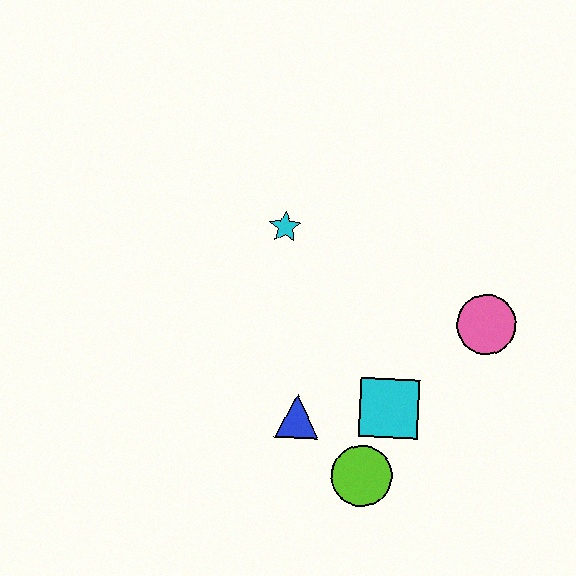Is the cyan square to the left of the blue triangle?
No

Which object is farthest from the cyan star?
The lime circle is farthest from the cyan star.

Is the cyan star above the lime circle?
Yes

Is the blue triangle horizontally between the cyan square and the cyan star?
Yes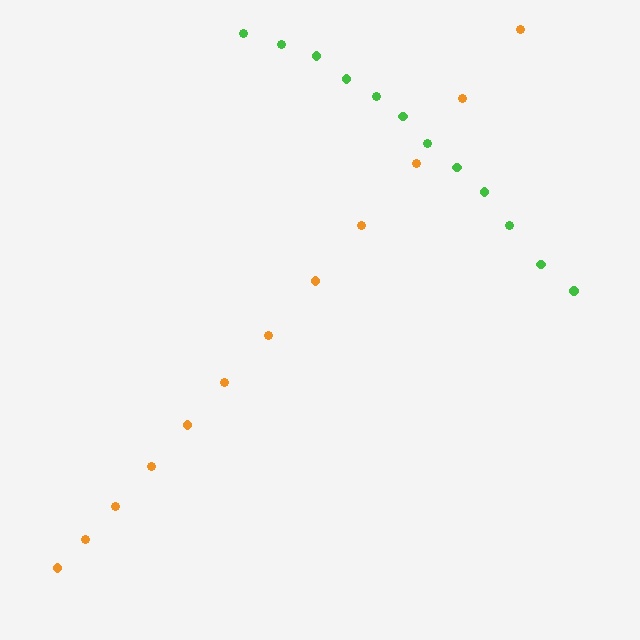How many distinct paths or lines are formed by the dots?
There are 2 distinct paths.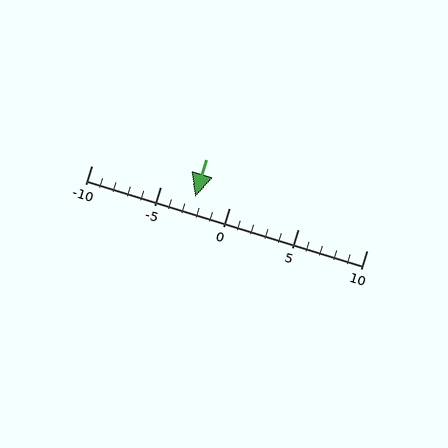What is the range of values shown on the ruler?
The ruler shows values from -10 to 10.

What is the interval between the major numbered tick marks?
The major tick marks are spaced 5 units apart.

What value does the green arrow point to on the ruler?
The green arrow points to approximately -2.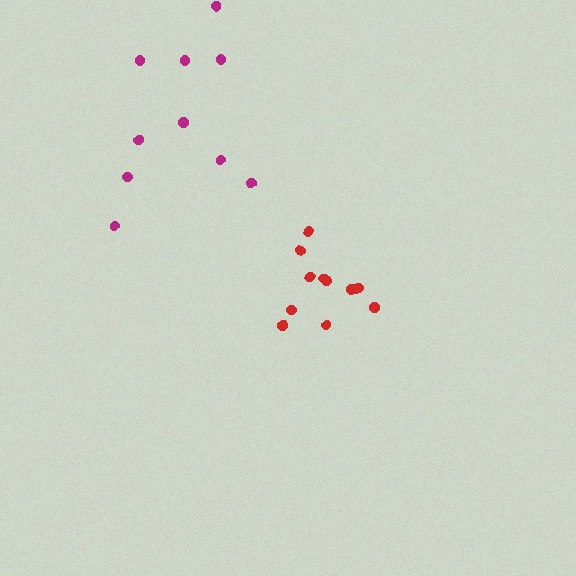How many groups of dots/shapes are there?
There are 2 groups.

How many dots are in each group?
Group 1: 12 dots, Group 2: 10 dots (22 total).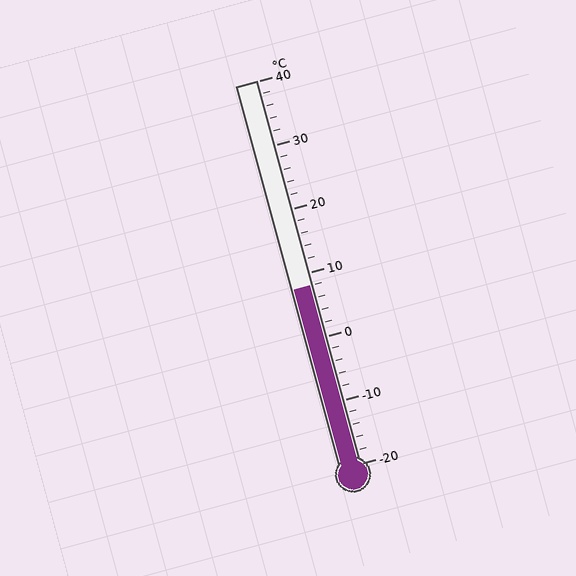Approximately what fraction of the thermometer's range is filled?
The thermometer is filled to approximately 45% of its range.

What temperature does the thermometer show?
The thermometer shows approximately 8°C.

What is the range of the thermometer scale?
The thermometer scale ranges from -20°C to 40°C.